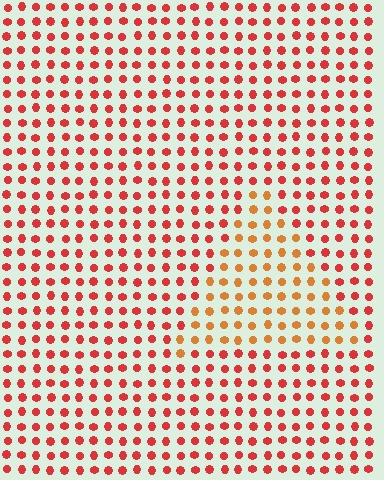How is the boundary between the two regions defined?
The boundary is defined purely by a slight shift in hue (about 30 degrees). Spacing, size, and orientation are identical on both sides.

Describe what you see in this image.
The image is filled with small red elements in a uniform arrangement. A triangle-shaped region is visible where the elements are tinted to a slightly different hue, forming a subtle color boundary.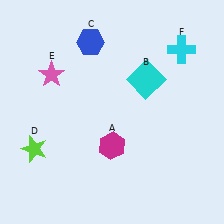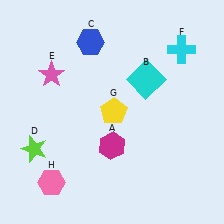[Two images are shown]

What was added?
A yellow pentagon (G), a pink hexagon (H) were added in Image 2.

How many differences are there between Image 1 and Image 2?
There are 2 differences between the two images.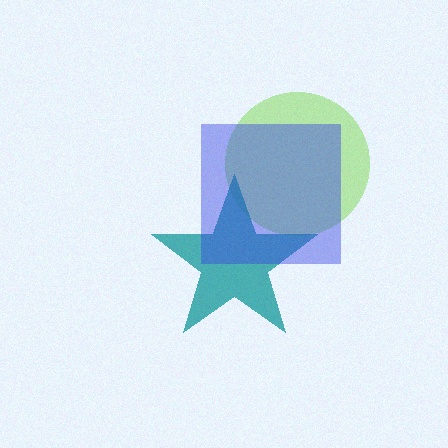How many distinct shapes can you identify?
There are 3 distinct shapes: a lime circle, a teal star, a blue square.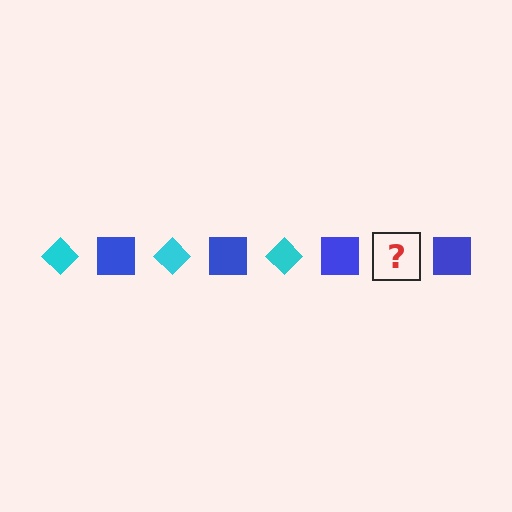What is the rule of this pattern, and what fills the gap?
The rule is that the pattern alternates between cyan diamond and blue square. The gap should be filled with a cyan diamond.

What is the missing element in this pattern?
The missing element is a cyan diamond.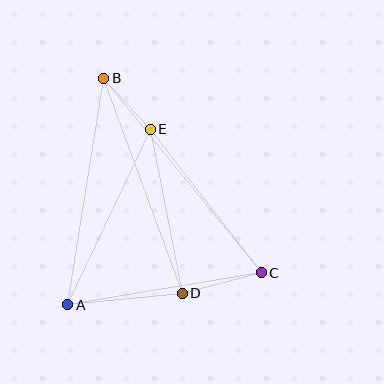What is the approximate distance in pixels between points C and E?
The distance between C and E is approximately 181 pixels.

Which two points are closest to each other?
Points B and E are closest to each other.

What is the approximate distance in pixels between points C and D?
The distance between C and D is approximately 82 pixels.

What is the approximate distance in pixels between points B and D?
The distance between B and D is approximately 229 pixels.